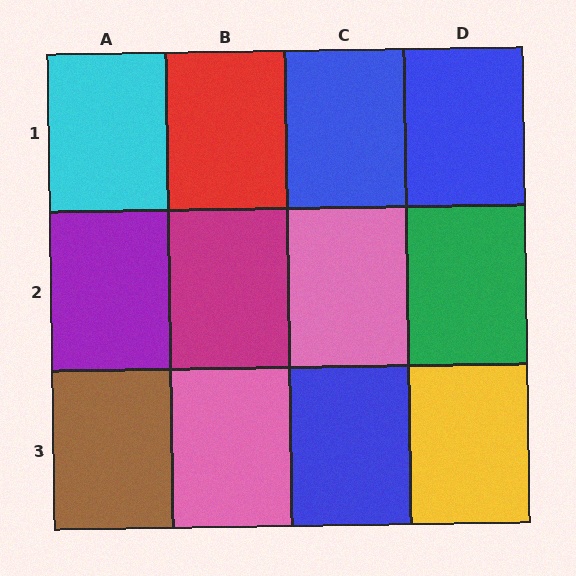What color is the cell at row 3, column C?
Blue.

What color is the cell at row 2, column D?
Green.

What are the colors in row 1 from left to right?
Cyan, red, blue, blue.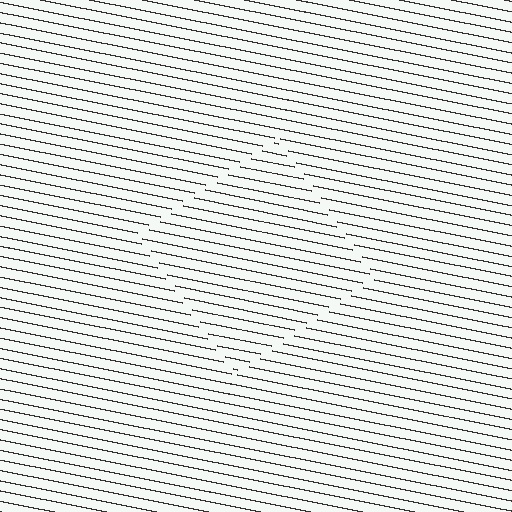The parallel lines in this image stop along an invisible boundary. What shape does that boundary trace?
An illusory square. The interior of the shape contains the same grating, shifted by half a period — the contour is defined by the phase discontinuity where line-ends from the inner and outer gratings abut.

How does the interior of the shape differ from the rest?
The interior of the shape contains the same grating, shifted by half a period — the contour is defined by the phase discontinuity where line-ends from the inner and outer gratings abut.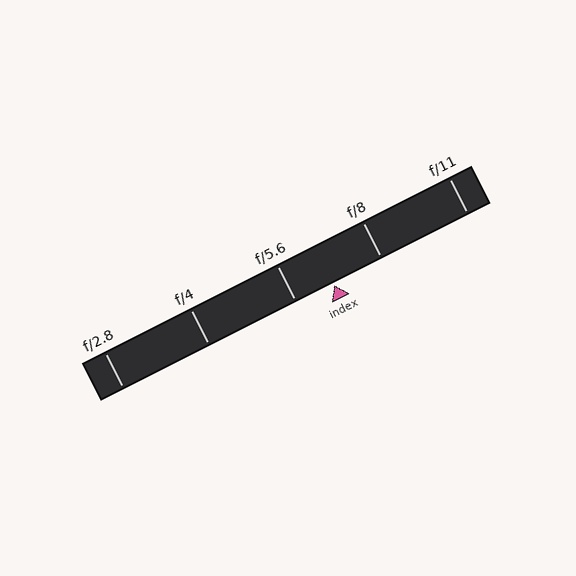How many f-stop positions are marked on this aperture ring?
There are 5 f-stop positions marked.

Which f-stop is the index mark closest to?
The index mark is closest to f/5.6.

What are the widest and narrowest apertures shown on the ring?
The widest aperture shown is f/2.8 and the narrowest is f/11.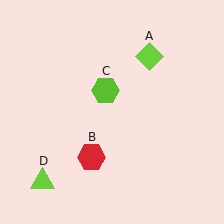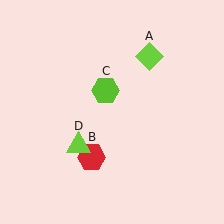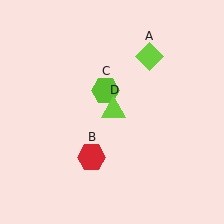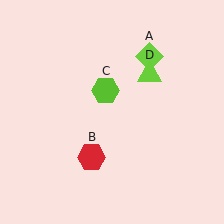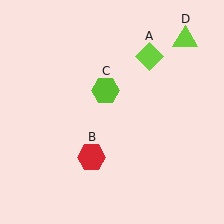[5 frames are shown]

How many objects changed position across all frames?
1 object changed position: lime triangle (object D).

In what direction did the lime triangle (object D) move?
The lime triangle (object D) moved up and to the right.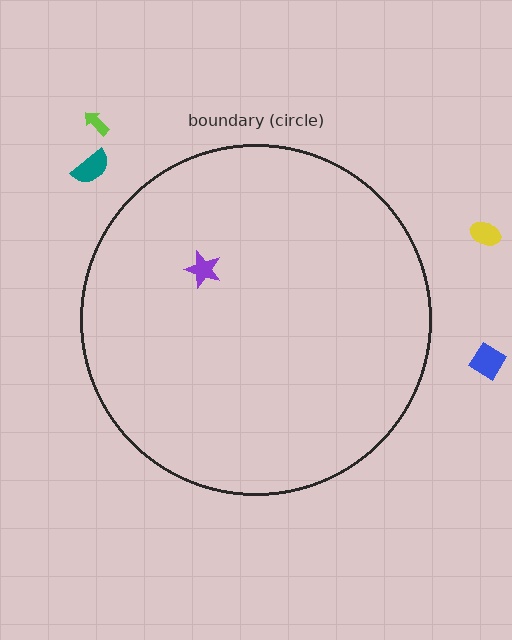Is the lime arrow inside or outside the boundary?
Outside.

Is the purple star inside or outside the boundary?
Inside.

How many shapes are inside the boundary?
1 inside, 4 outside.